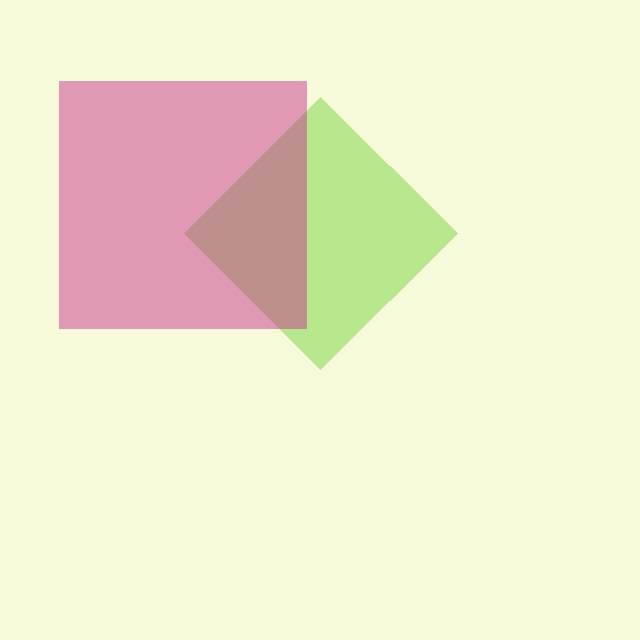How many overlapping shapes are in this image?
There are 2 overlapping shapes in the image.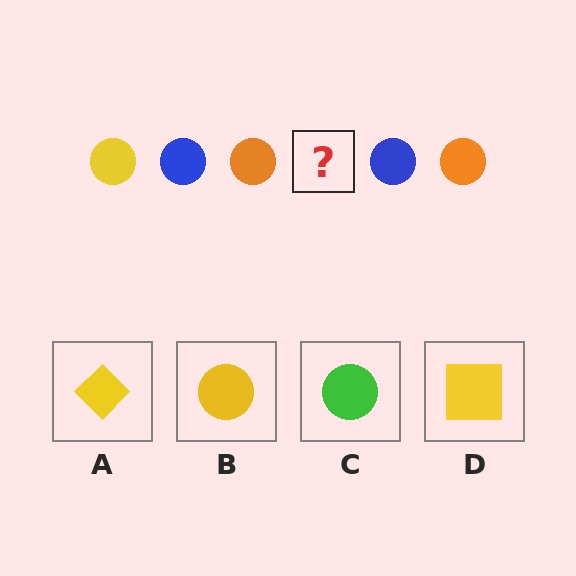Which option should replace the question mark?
Option B.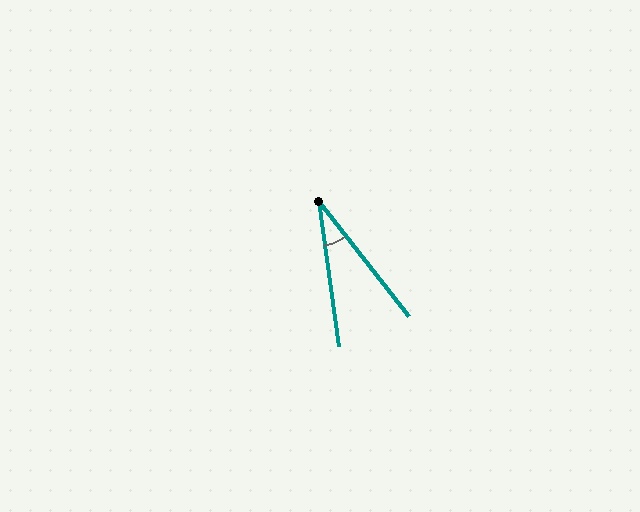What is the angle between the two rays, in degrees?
Approximately 30 degrees.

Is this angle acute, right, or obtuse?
It is acute.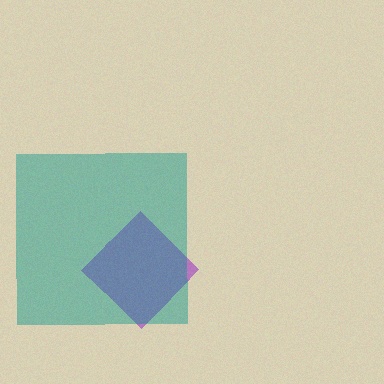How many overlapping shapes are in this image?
There are 2 overlapping shapes in the image.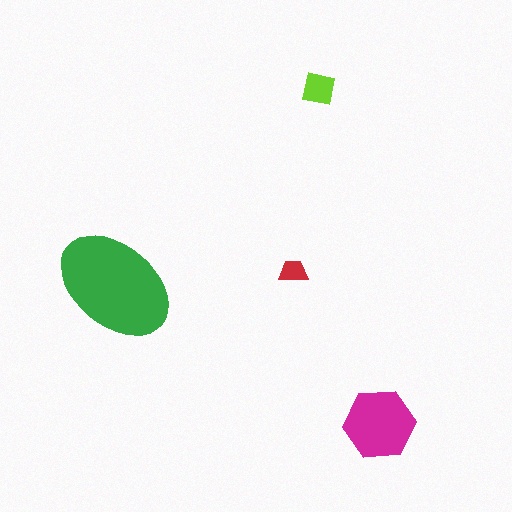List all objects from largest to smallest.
The green ellipse, the magenta hexagon, the lime square, the red trapezoid.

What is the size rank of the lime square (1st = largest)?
3rd.